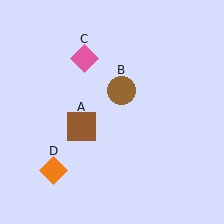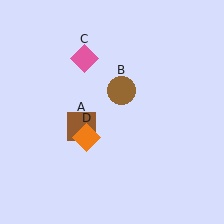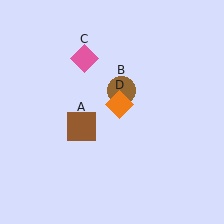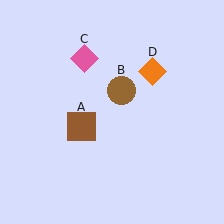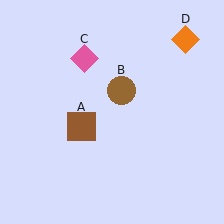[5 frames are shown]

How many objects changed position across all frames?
1 object changed position: orange diamond (object D).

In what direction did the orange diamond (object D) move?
The orange diamond (object D) moved up and to the right.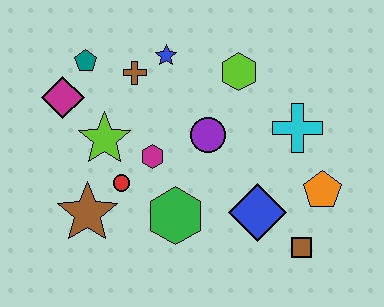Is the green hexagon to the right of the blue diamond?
No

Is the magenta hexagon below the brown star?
No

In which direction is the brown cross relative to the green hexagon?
The brown cross is above the green hexagon.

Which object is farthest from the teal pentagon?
The brown square is farthest from the teal pentagon.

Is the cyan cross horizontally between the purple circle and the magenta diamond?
No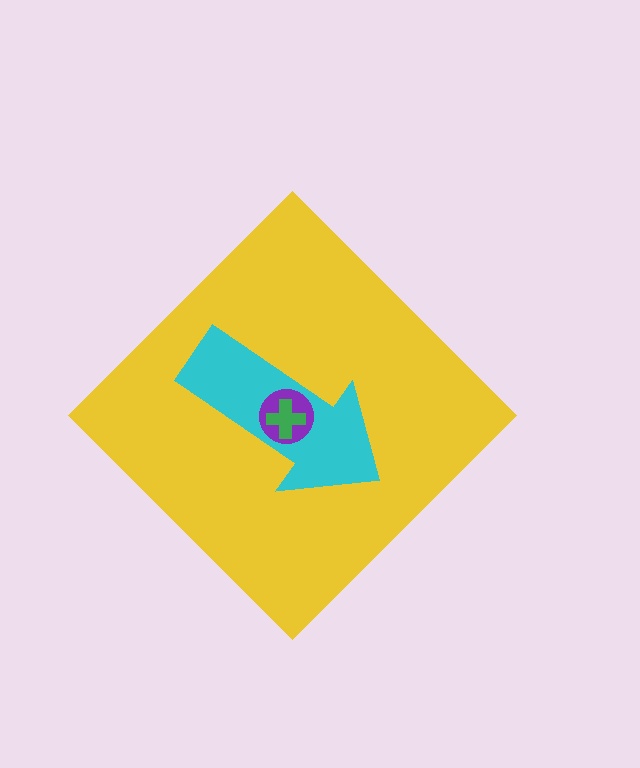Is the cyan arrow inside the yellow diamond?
Yes.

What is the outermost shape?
The yellow diamond.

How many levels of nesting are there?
4.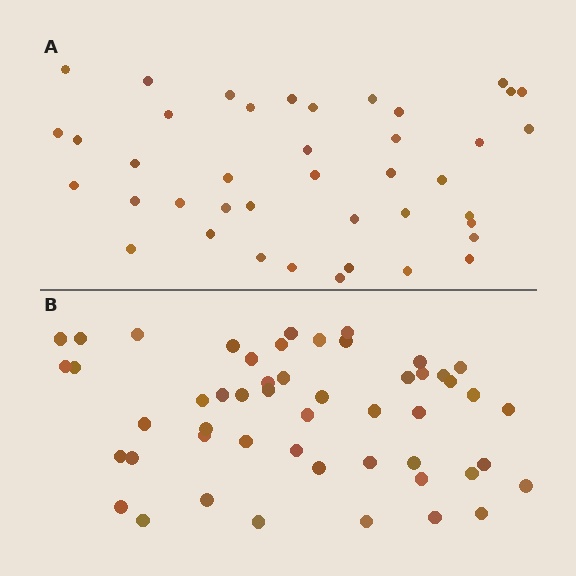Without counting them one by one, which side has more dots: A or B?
Region B (the bottom region) has more dots.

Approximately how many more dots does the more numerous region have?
Region B has roughly 10 or so more dots than region A.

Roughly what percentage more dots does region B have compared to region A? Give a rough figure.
About 25% more.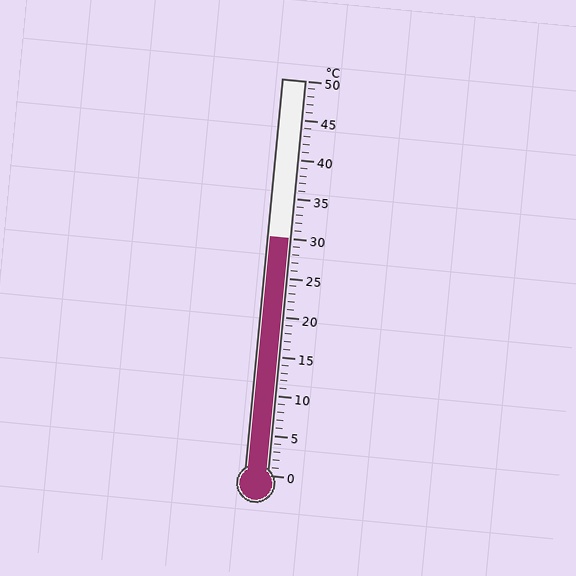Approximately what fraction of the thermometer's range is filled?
The thermometer is filled to approximately 60% of its range.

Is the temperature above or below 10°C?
The temperature is above 10°C.